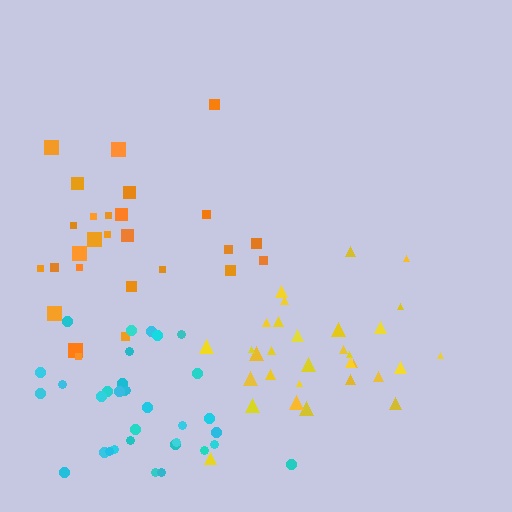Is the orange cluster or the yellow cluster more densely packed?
Yellow.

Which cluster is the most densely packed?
Cyan.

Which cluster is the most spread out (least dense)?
Orange.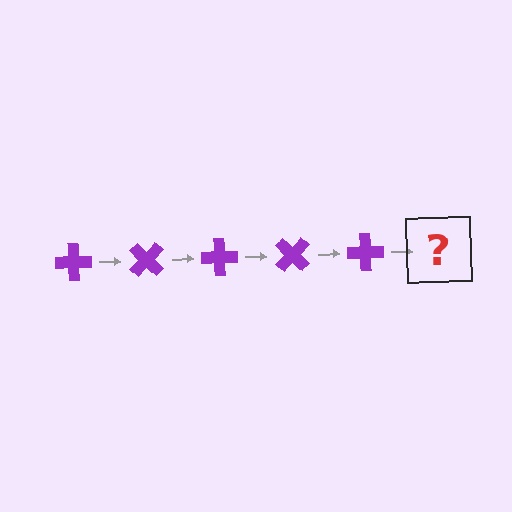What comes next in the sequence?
The next element should be a purple cross rotated 225 degrees.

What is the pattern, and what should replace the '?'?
The pattern is that the cross rotates 45 degrees each step. The '?' should be a purple cross rotated 225 degrees.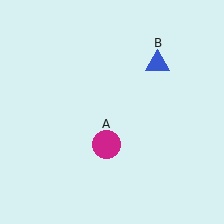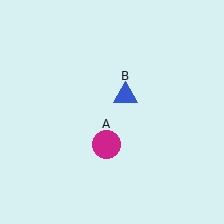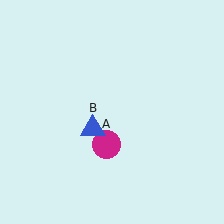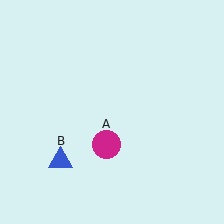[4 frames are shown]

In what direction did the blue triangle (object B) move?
The blue triangle (object B) moved down and to the left.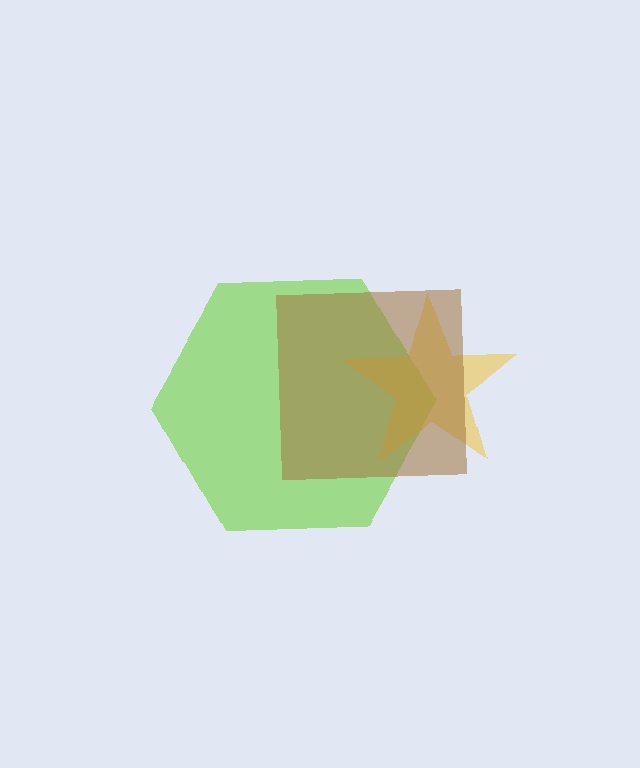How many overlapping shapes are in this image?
There are 3 overlapping shapes in the image.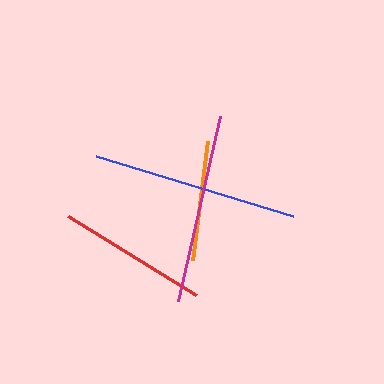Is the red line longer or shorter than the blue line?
The blue line is longer than the red line.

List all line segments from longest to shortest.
From longest to shortest: blue, magenta, red, orange.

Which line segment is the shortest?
The orange line is the shortest at approximately 120 pixels.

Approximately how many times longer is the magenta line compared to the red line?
The magenta line is approximately 1.3 times the length of the red line.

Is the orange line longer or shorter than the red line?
The red line is longer than the orange line.